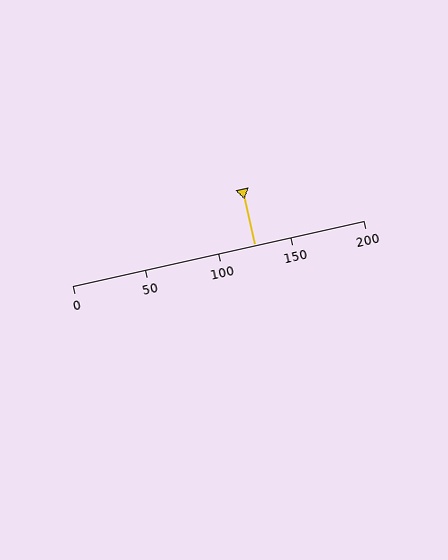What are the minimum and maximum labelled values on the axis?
The axis runs from 0 to 200.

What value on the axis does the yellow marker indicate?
The marker indicates approximately 125.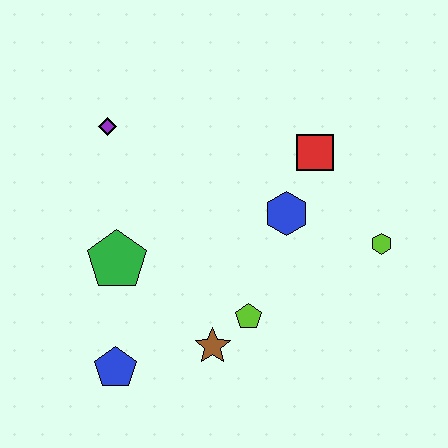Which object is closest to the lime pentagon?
The brown star is closest to the lime pentagon.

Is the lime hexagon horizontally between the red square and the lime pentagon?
No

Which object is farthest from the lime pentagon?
The purple diamond is farthest from the lime pentagon.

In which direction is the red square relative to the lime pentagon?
The red square is above the lime pentagon.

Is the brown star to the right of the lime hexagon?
No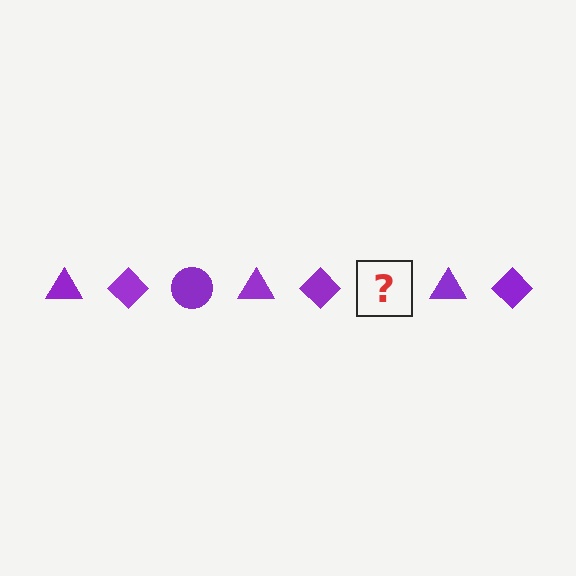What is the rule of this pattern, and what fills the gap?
The rule is that the pattern cycles through triangle, diamond, circle shapes in purple. The gap should be filled with a purple circle.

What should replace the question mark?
The question mark should be replaced with a purple circle.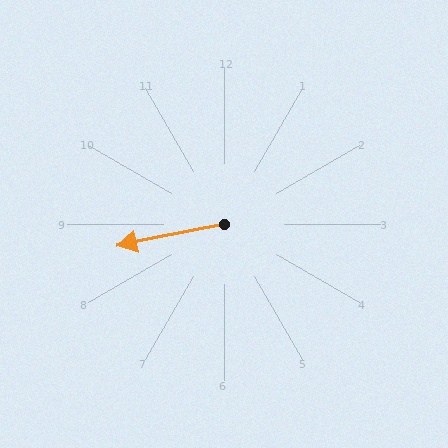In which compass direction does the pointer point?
West.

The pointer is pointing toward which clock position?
Roughly 9 o'clock.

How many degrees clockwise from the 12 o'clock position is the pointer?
Approximately 259 degrees.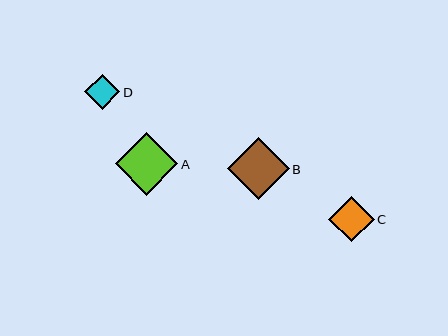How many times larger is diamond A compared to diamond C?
Diamond A is approximately 1.4 times the size of diamond C.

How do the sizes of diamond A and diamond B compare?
Diamond A and diamond B are approximately the same size.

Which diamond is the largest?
Diamond A is the largest with a size of approximately 63 pixels.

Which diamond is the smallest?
Diamond D is the smallest with a size of approximately 35 pixels.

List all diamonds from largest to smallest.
From largest to smallest: A, B, C, D.